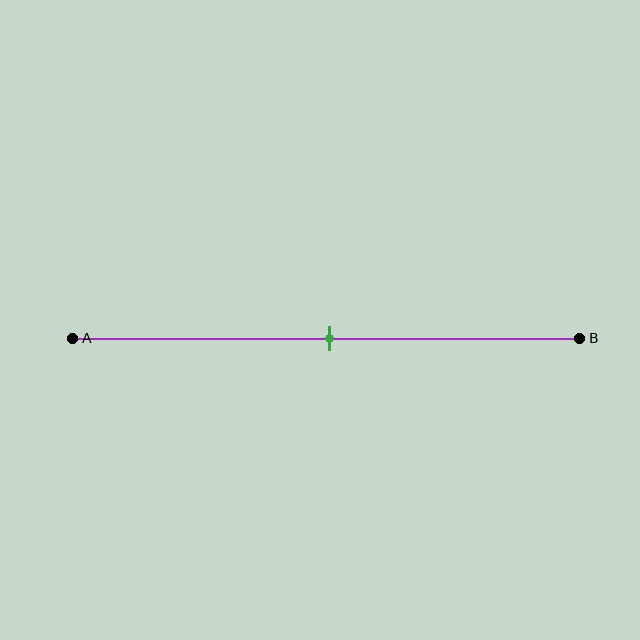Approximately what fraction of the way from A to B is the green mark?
The green mark is approximately 50% of the way from A to B.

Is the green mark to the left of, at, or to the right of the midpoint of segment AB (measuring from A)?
The green mark is approximately at the midpoint of segment AB.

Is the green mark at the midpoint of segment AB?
Yes, the mark is approximately at the midpoint.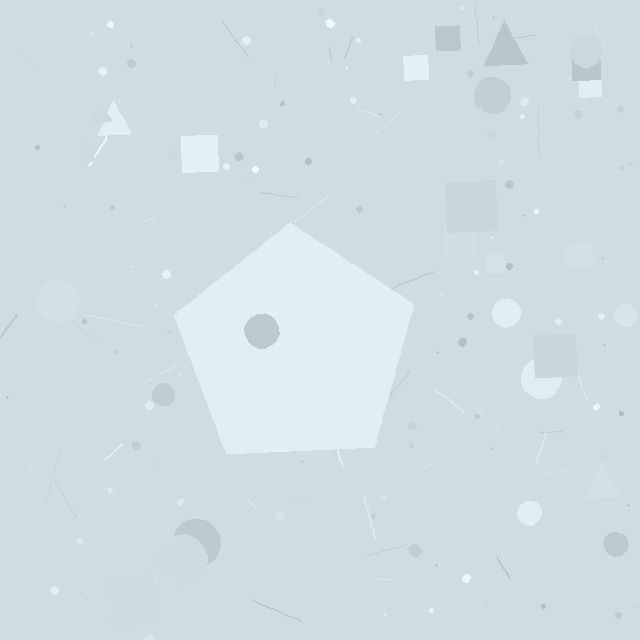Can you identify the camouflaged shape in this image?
The camouflaged shape is a pentagon.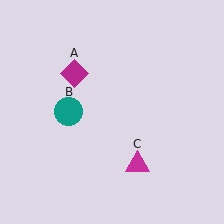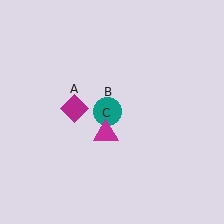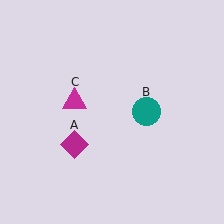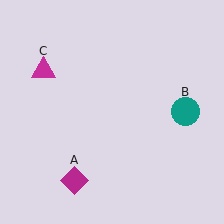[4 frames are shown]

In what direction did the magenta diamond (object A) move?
The magenta diamond (object A) moved down.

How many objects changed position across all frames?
3 objects changed position: magenta diamond (object A), teal circle (object B), magenta triangle (object C).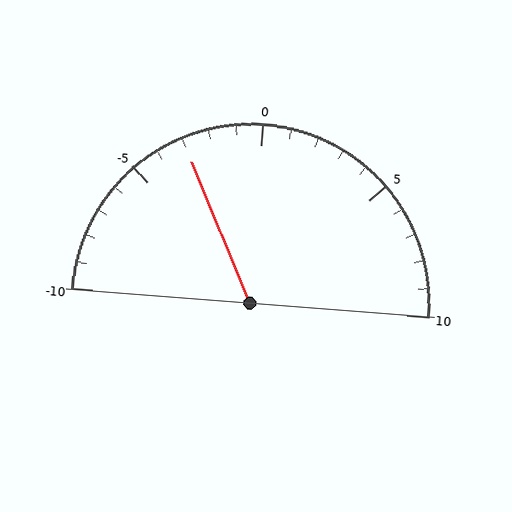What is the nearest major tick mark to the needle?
The nearest major tick mark is -5.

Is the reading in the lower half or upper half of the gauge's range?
The reading is in the lower half of the range (-10 to 10).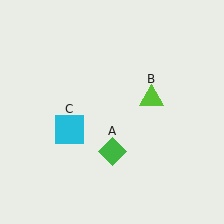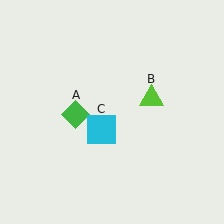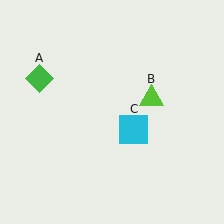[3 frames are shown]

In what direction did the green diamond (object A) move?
The green diamond (object A) moved up and to the left.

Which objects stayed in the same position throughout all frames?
Lime triangle (object B) remained stationary.